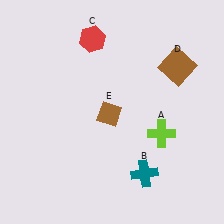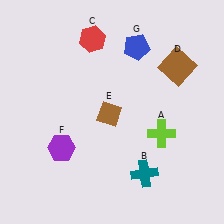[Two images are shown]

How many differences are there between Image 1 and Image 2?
There are 2 differences between the two images.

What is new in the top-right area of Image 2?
A blue pentagon (G) was added in the top-right area of Image 2.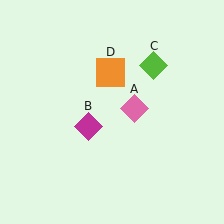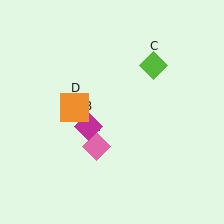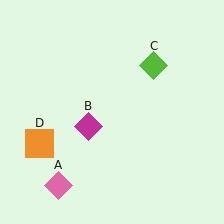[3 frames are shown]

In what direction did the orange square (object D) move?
The orange square (object D) moved down and to the left.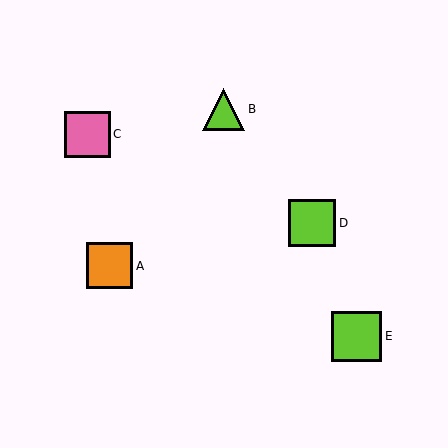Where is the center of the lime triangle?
The center of the lime triangle is at (224, 109).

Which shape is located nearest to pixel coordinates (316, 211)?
The lime square (labeled D) at (312, 223) is nearest to that location.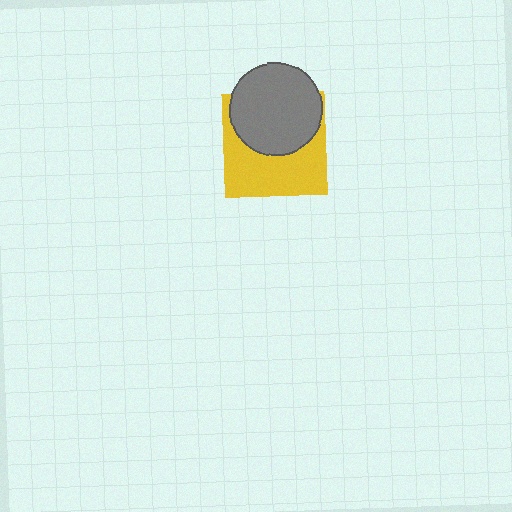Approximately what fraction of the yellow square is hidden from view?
Roughly 47% of the yellow square is hidden behind the gray circle.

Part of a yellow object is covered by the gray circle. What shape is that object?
It is a square.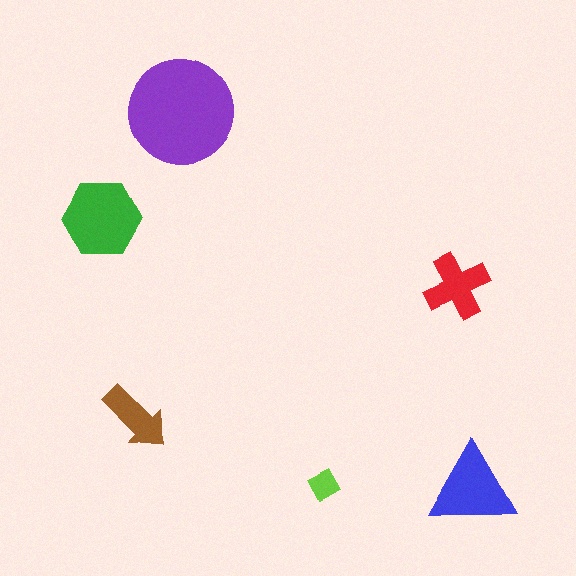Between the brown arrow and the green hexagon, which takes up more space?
The green hexagon.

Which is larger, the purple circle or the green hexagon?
The purple circle.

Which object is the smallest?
The lime diamond.